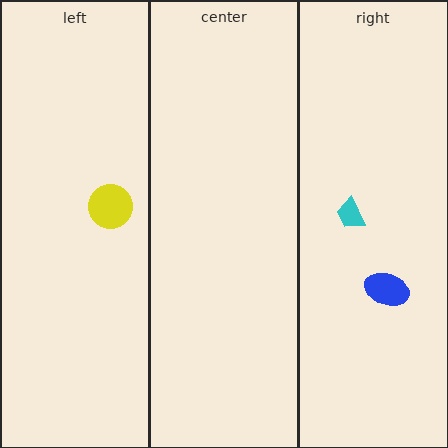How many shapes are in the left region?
1.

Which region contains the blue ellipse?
The right region.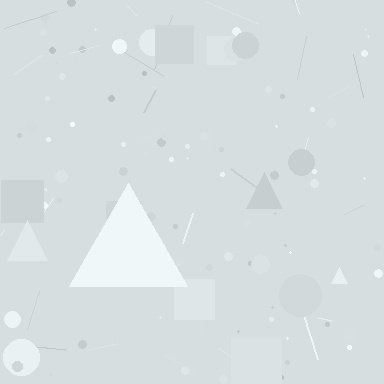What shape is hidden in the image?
A triangle is hidden in the image.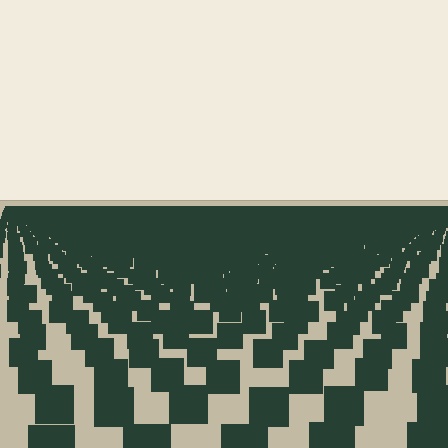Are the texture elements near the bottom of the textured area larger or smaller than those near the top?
Larger. Near the bottom, elements are closer to the viewer and appear at a bigger on-screen size.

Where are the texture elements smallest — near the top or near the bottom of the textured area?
Near the top.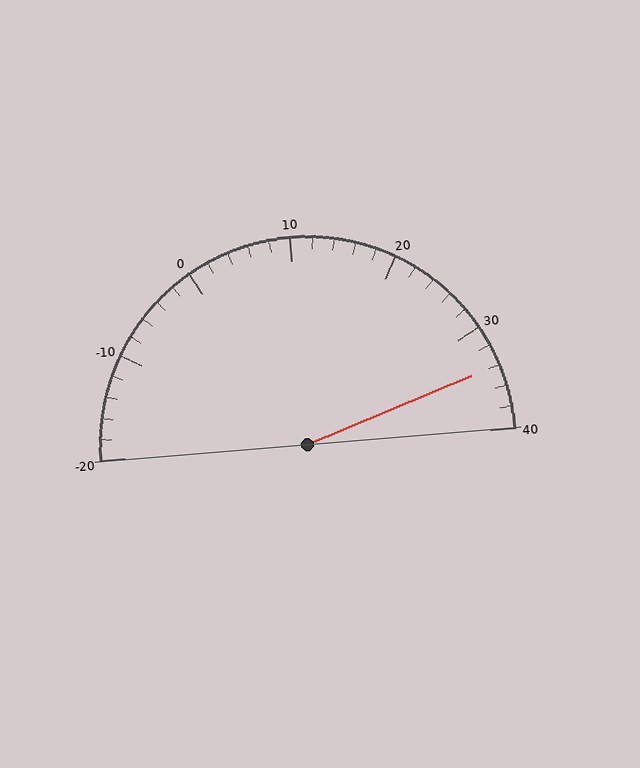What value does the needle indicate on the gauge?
The needle indicates approximately 34.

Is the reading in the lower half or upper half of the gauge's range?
The reading is in the upper half of the range (-20 to 40).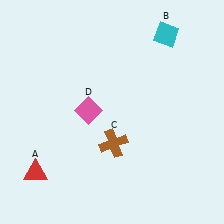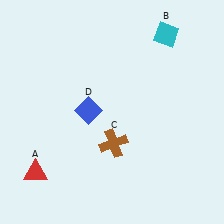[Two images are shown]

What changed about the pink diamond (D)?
In Image 1, D is pink. In Image 2, it changed to blue.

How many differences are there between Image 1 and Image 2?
There is 1 difference between the two images.